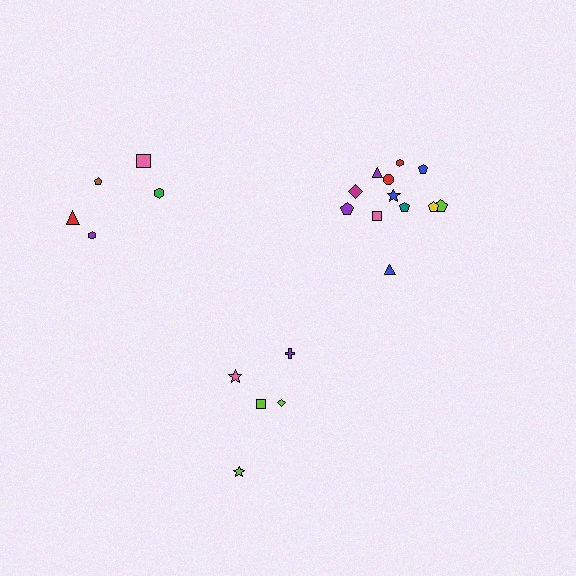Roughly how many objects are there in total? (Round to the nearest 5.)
Roughly 20 objects in total.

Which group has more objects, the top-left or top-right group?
The top-right group.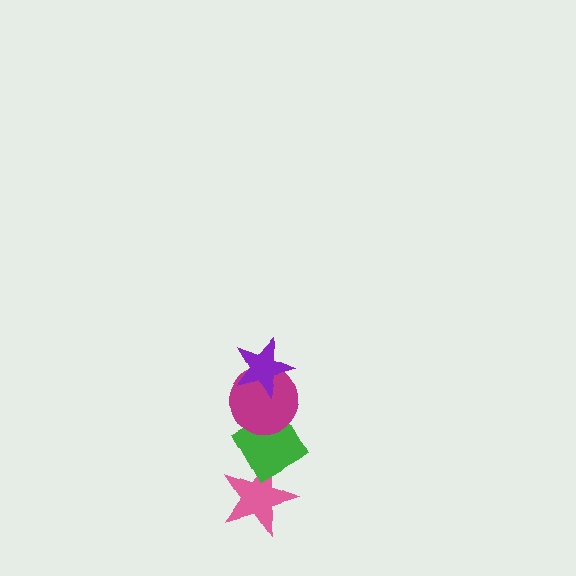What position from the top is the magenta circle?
The magenta circle is 2nd from the top.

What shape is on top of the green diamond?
The magenta circle is on top of the green diamond.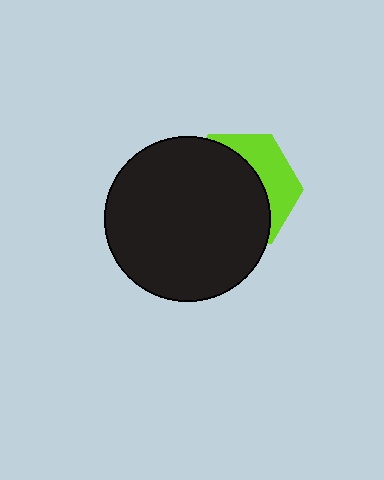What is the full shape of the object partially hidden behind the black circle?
The partially hidden object is a lime hexagon.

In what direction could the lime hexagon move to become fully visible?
The lime hexagon could move toward the upper-right. That would shift it out from behind the black circle entirely.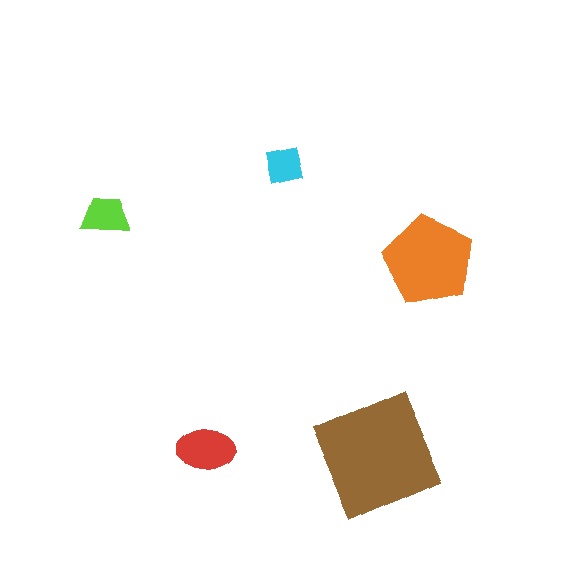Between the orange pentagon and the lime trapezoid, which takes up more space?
The orange pentagon.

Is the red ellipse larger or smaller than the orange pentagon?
Smaller.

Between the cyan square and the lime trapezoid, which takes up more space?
The lime trapezoid.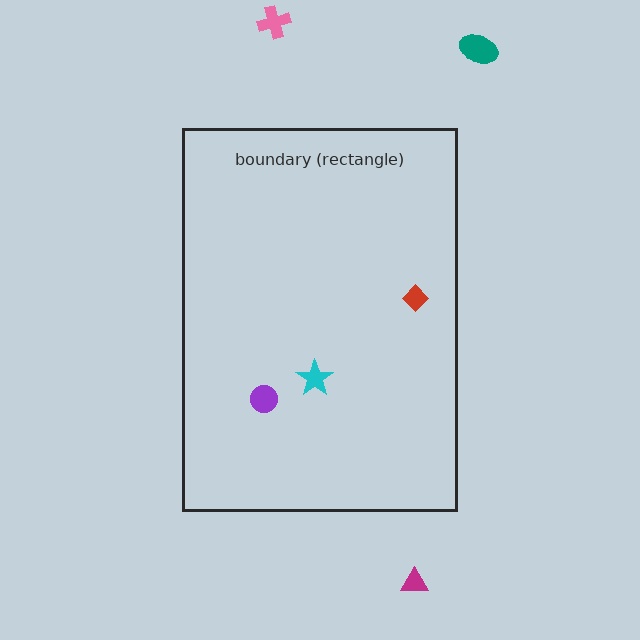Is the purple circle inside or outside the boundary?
Inside.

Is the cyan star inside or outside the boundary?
Inside.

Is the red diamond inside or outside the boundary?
Inside.